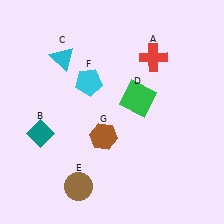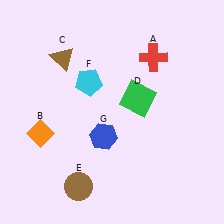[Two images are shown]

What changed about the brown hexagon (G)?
In Image 1, G is brown. In Image 2, it changed to blue.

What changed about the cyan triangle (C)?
In Image 1, C is cyan. In Image 2, it changed to brown.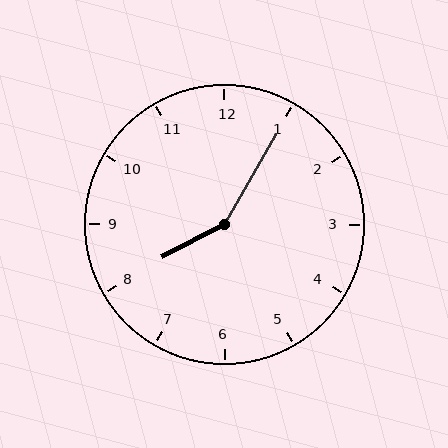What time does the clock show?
8:05.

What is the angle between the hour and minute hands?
Approximately 148 degrees.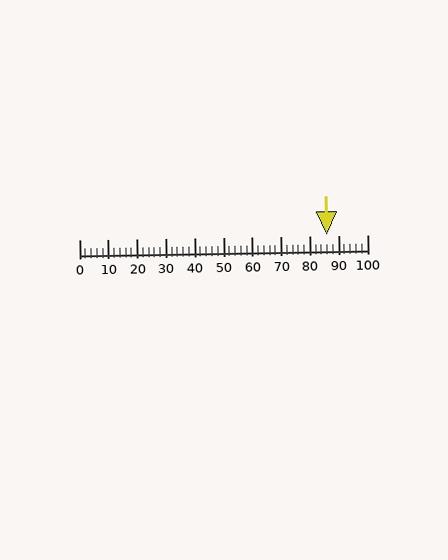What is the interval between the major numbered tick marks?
The major tick marks are spaced 10 units apart.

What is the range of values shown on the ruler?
The ruler shows values from 0 to 100.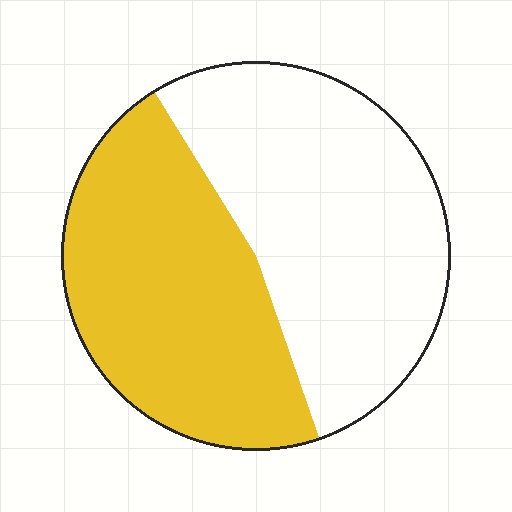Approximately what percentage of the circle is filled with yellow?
Approximately 45%.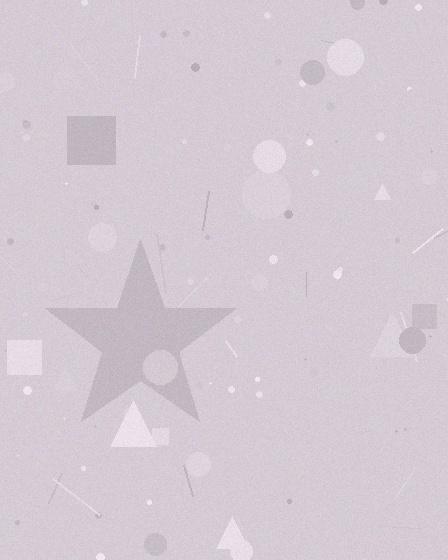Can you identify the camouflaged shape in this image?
The camouflaged shape is a star.